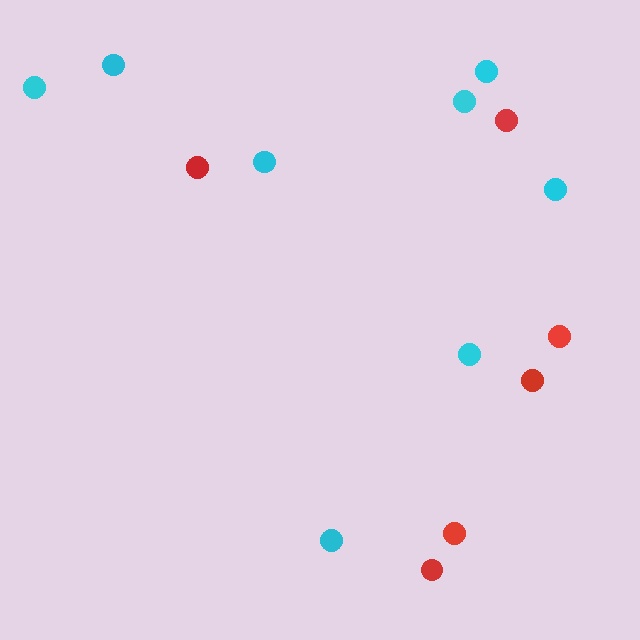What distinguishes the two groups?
There are 2 groups: one group of red circles (6) and one group of cyan circles (8).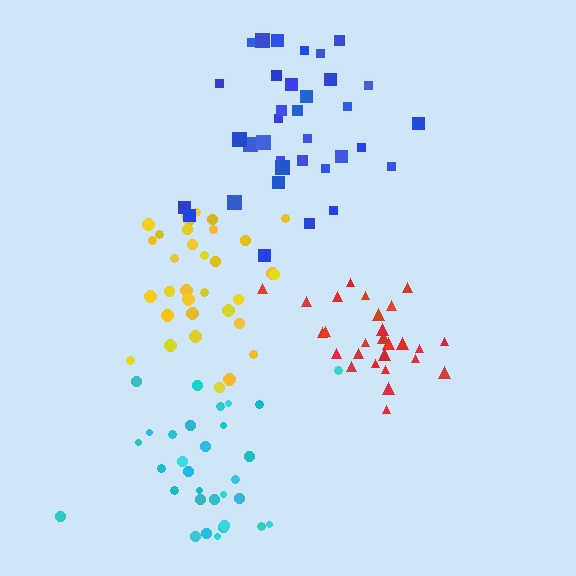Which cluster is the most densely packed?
Red.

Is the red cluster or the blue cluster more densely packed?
Red.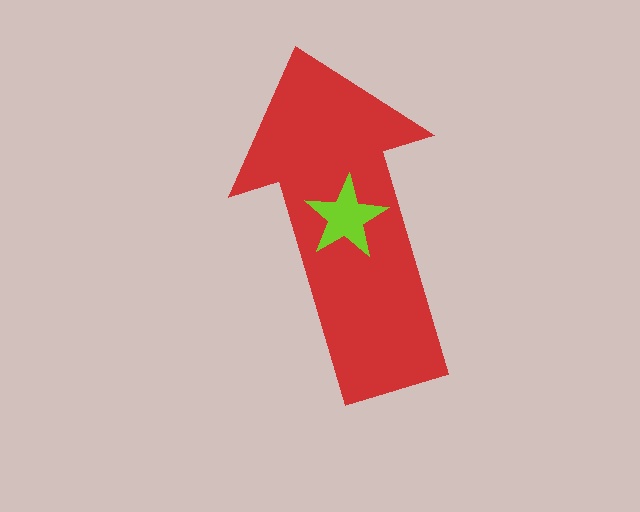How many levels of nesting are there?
2.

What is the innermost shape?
The lime star.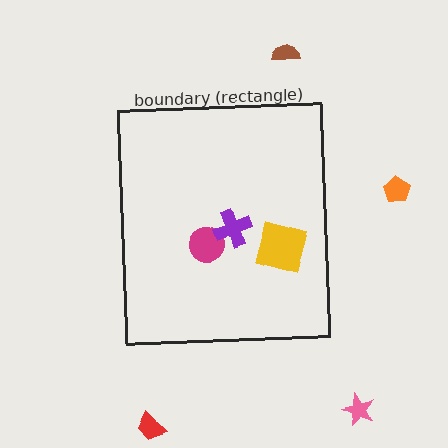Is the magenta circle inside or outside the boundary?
Inside.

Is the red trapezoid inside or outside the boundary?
Outside.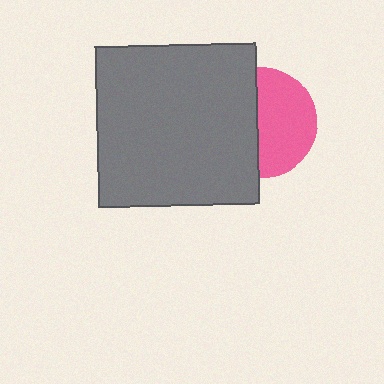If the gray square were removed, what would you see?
You would see the complete pink circle.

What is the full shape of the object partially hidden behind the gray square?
The partially hidden object is a pink circle.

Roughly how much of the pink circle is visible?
About half of it is visible (roughly 54%).